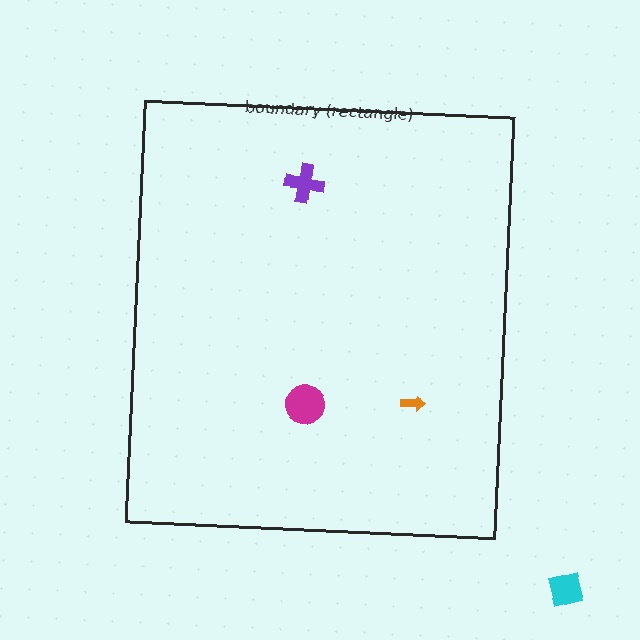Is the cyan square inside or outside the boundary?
Outside.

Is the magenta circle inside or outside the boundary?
Inside.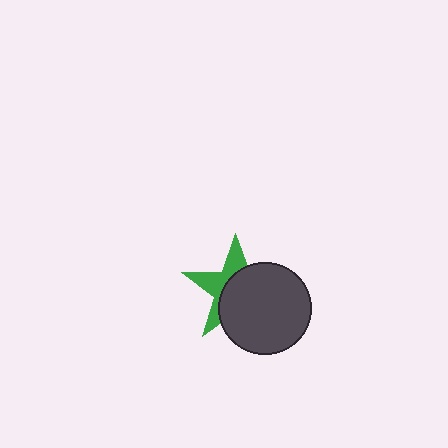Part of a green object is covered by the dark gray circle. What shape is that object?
It is a star.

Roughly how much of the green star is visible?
A small part of it is visible (roughly 40%).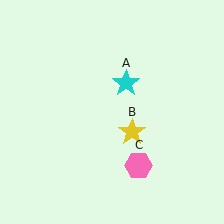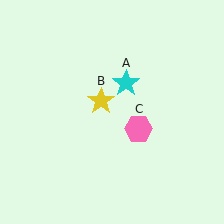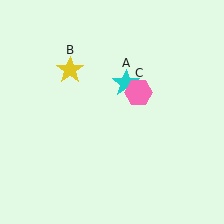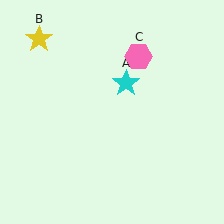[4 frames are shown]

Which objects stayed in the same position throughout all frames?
Cyan star (object A) remained stationary.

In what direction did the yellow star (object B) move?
The yellow star (object B) moved up and to the left.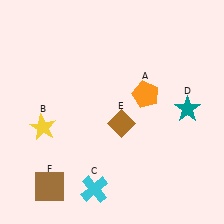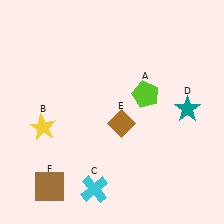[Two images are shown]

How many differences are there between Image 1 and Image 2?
There is 1 difference between the two images.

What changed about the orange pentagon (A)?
In Image 1, A is orange. In Image 2, it changed to lime.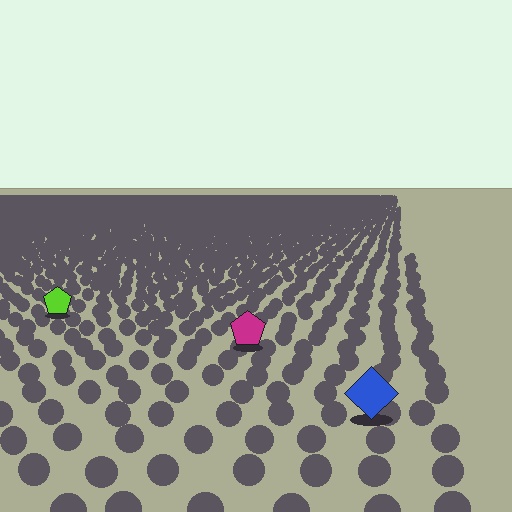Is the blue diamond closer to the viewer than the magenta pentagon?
Yes. The blue diamond is closer — you can tell from the texture gradient: the ground texture is coarser near it.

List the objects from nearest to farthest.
From nearest to farthest: the blue diamond, the magenta pentagon, the lime pentagon.